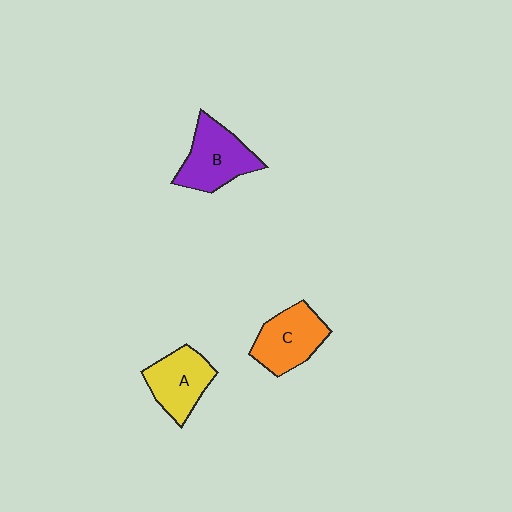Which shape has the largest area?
Shape B (purple).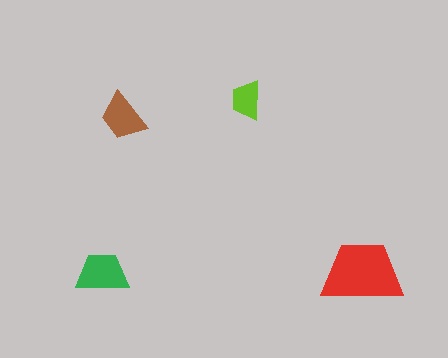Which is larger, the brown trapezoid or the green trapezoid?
The green one.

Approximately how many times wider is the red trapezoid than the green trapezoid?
About 1.5 times wider.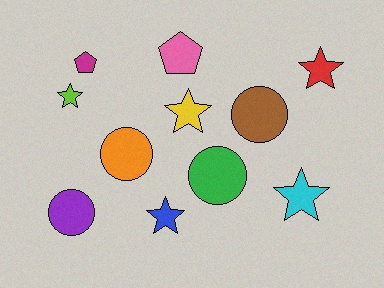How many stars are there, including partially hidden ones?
There are 5 stars.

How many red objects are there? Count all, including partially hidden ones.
There is 1 red object.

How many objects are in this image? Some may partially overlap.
There are 11 objects.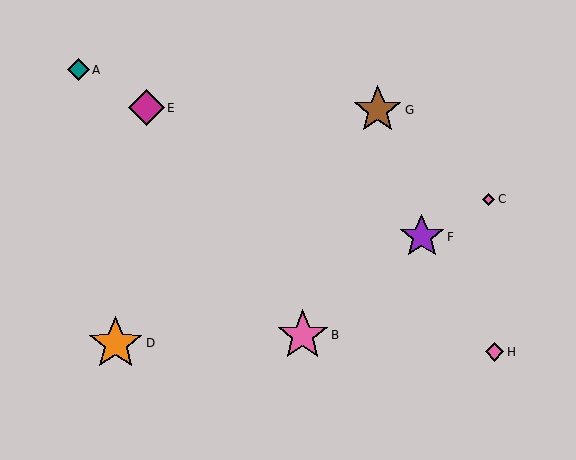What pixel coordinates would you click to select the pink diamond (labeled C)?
Click at (488, 199) to select the pink diamond C.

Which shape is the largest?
The orange star (labeled D) is the largest.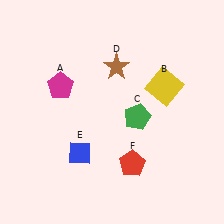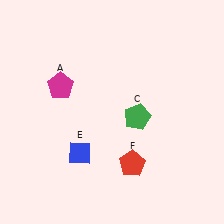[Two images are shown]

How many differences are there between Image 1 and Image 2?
There are 2 differences between the two images.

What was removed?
The brown star (D), the yellow square (B) were removed in Image 2.